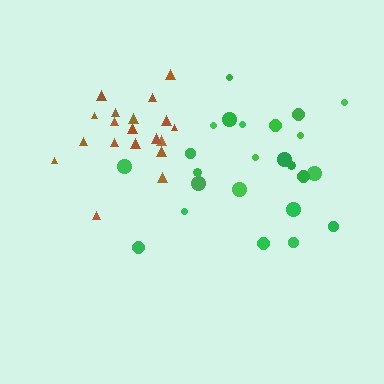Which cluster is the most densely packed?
Brown.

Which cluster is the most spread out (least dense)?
Green.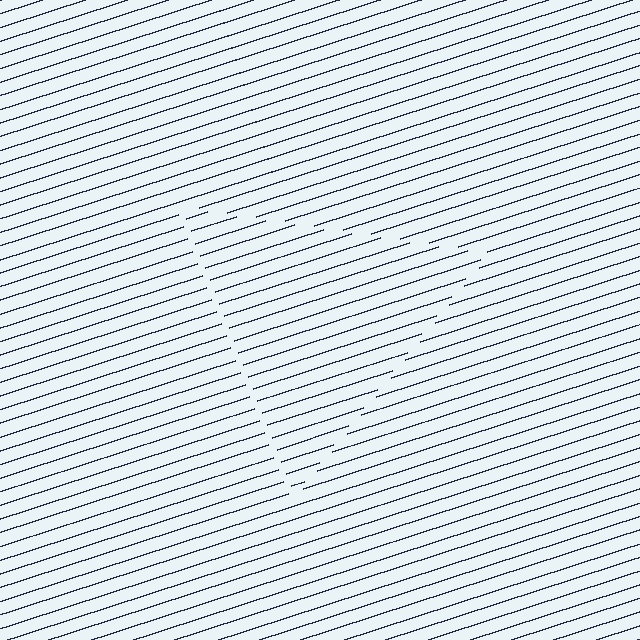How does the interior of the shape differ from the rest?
The interior of the shape contains the same grating, shifted by half a period — the contour is defined by the phase discontinuity where line-ends from the inner and outer gratings abut.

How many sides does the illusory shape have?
3 sides — the line-ends trace a triangle.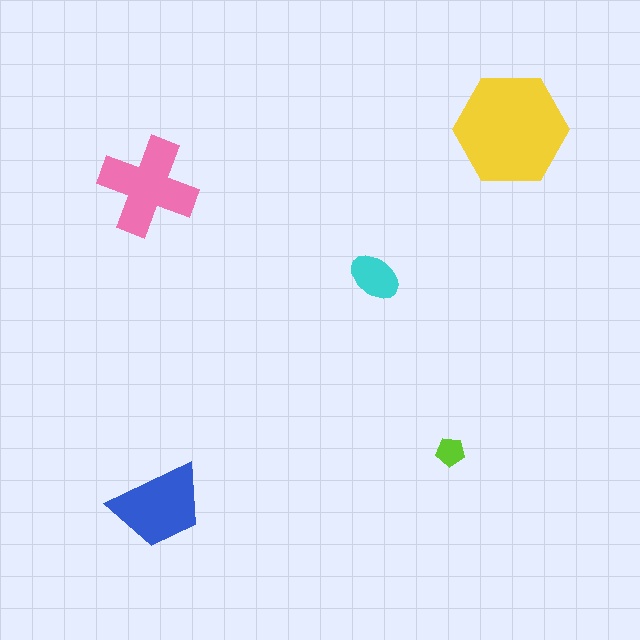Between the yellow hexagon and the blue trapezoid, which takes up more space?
The yellow hexagon.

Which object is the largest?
The yellow hexagon.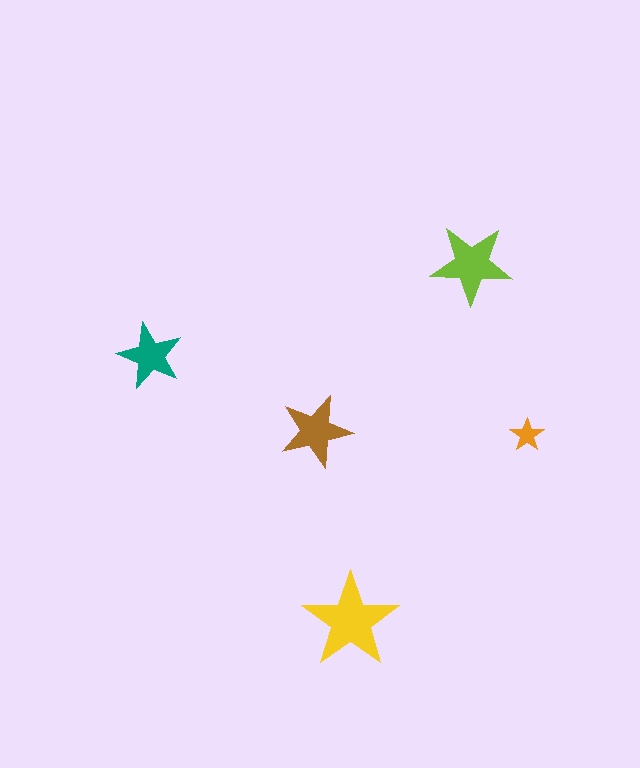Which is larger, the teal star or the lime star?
The lime one.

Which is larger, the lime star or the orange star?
The lime one.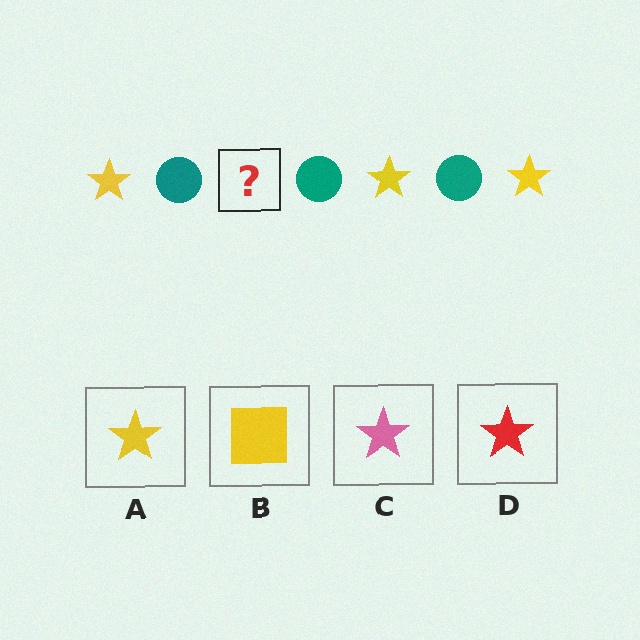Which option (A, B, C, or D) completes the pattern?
A.